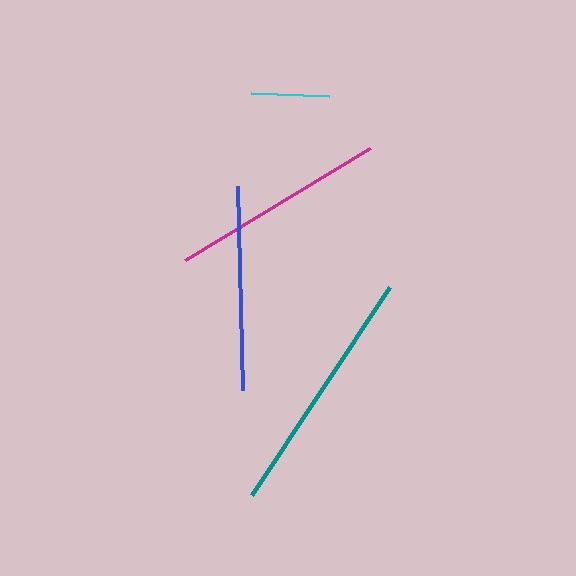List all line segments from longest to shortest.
From longest to shortest: teal, magenta, blue, cyan.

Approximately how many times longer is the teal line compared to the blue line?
The teal line is approximately 1.2 times the length of the blue line.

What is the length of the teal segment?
The teal segment is approximately 249 pixels long.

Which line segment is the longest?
The teal line is the longest at approximately 249 pixels.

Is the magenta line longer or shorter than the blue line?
The magenta line is longer than the blue line.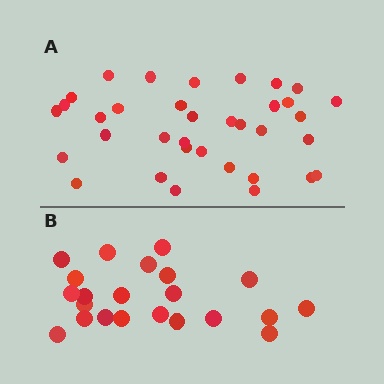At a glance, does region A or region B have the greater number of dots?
Region A (the top region) has more dots.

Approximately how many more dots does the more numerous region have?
Region A has approximately 15 more dots than region B.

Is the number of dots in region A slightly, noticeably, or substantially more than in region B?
Region A has substantially more. The ratio is roughly 1.6 to 1.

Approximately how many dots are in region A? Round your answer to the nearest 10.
About 40 dots. (The exact count is 35, which rounds to 40.)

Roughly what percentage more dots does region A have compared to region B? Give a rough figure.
About 60% more.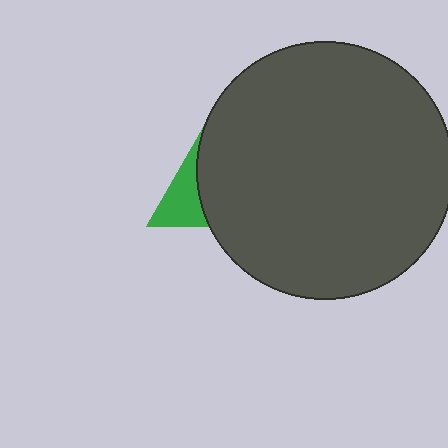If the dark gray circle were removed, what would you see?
You would see the complete green triangle.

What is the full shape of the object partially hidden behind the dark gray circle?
The partially hidden object is a green triangle.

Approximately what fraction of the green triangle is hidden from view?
Roughly 64% of the green triangle is hidden behind the dark gray circle.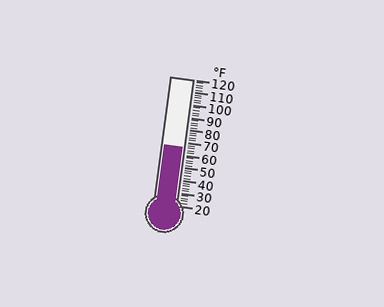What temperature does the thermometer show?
The thermometer shows approximately 66°F.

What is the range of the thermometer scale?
The thermometer scale ranges from 20°F to 120°F.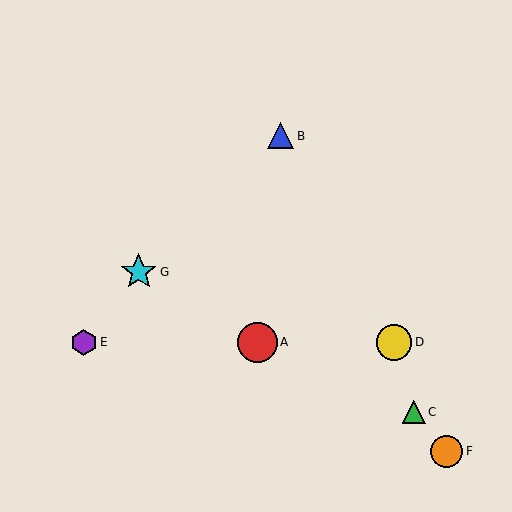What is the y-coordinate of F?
Object F is at y≈451.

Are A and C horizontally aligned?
No, A is at y≈342 and C is at y≈412.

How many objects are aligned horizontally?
3 objects (A, D, E) are aligned horizontally.